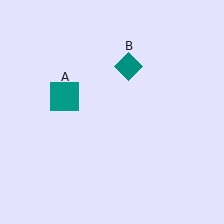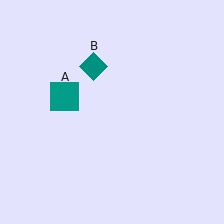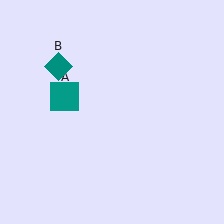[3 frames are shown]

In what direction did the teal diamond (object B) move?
The teal diamond (object B) moved left.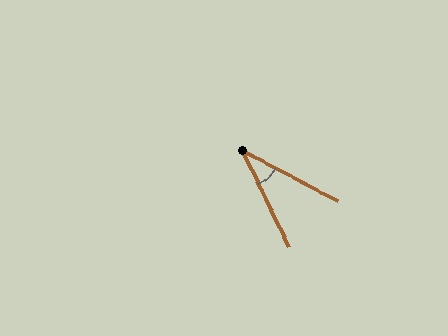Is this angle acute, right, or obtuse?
It is acute.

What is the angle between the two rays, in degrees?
Approximately 37 degrees.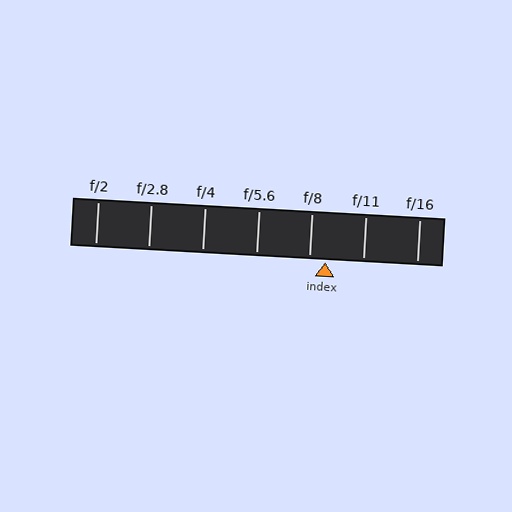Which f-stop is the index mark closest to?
The index mark is closest to f/8.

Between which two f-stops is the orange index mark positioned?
The index mark is between f/8 and f/11.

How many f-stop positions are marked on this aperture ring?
There are 7 f-stop positions marked.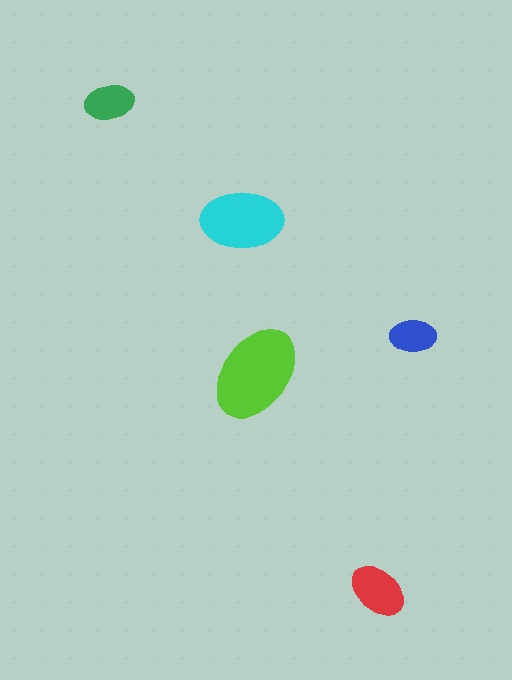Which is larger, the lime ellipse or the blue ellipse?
The lime one.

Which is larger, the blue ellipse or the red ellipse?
The red one.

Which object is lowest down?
The red ellipse is bottommost.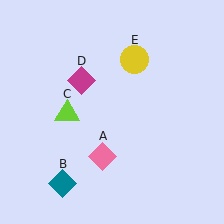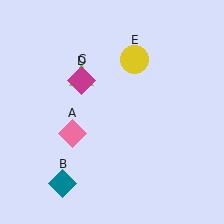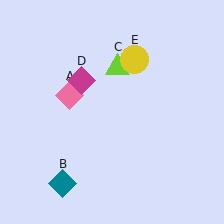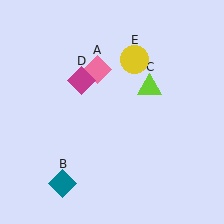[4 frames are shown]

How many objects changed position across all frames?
2 objects changed position: pink diamond (object A), lime triangle (object C).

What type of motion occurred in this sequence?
The pink diamond (object A), lime triangle (object C) rotated clockwise around the center of the scene.